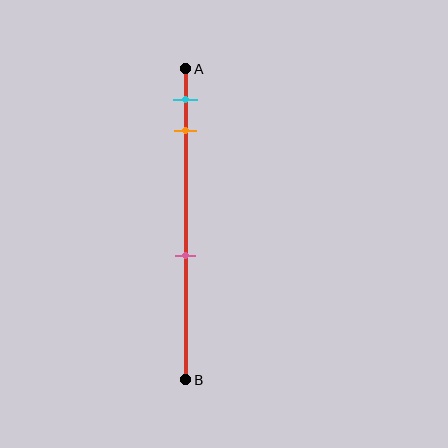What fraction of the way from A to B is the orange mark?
The orange mark is approximately 20% (0.2) of the way from A to B.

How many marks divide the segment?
There are 3 marks dividing the segment.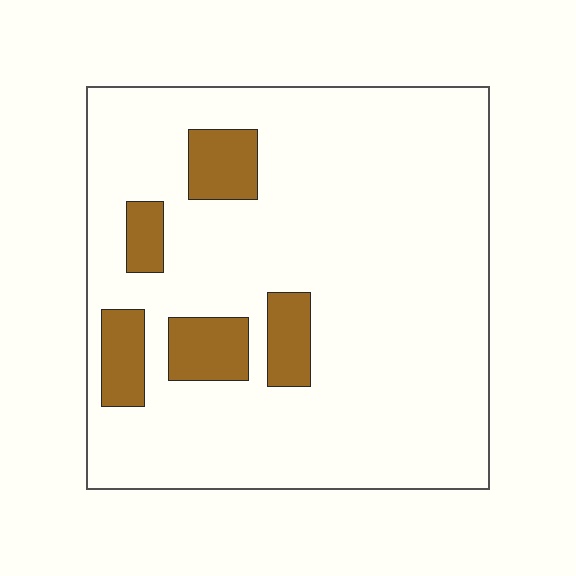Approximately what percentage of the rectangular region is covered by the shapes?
Approximately 15%.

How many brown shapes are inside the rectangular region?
5.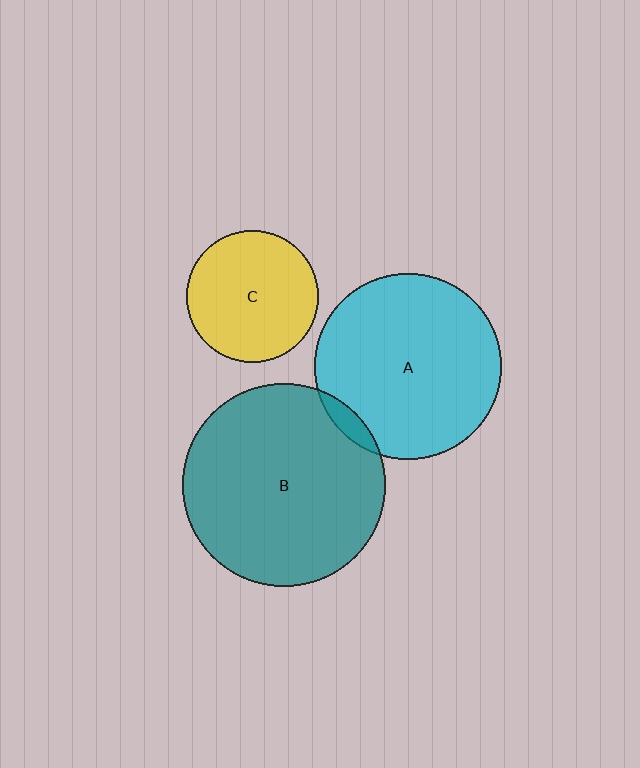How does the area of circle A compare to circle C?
Approximately 2.0 times.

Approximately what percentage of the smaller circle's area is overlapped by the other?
Approximately 5%.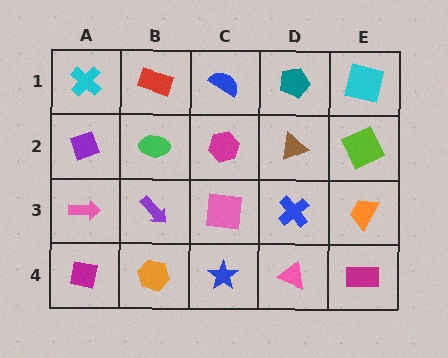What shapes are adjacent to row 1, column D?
A brown triangle (row 2, column D), a blue semicircle (row 1, column C), a cyan square (row 1, column E).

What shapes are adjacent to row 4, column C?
A pink square (row 3, column C), an orange hexagon (row 4, column B), a pink triangle (row 4, column D).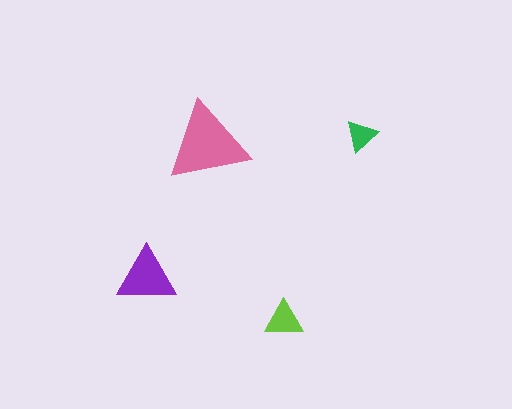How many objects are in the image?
There are 4 objects in the image.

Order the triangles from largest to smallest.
the pink one, the purple one, the lime one, the green one.